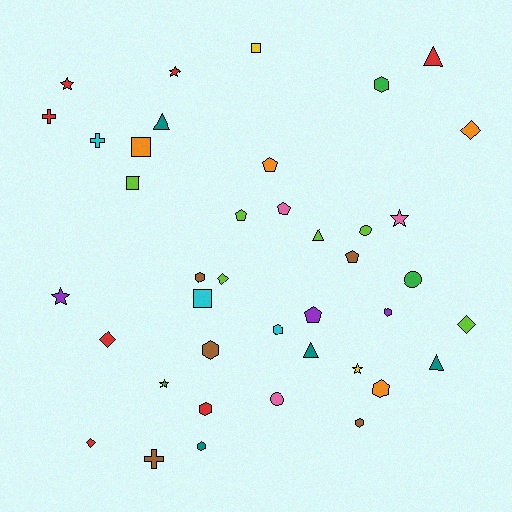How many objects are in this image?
There are 40 objects.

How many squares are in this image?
There are 4 squares.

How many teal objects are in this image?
There are 4 teal objects.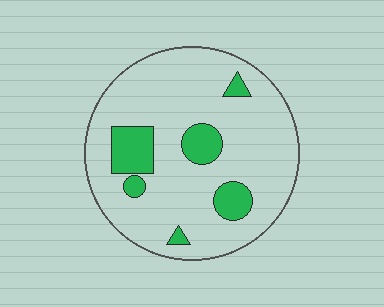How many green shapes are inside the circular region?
6.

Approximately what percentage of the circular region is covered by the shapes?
Approximately 15%.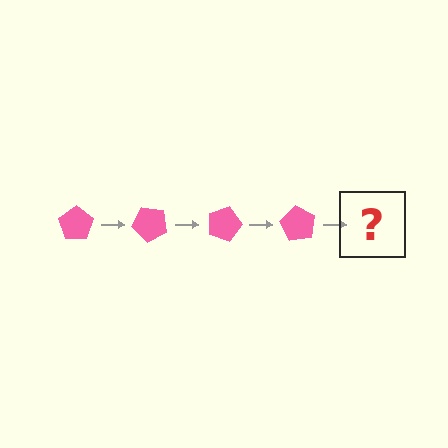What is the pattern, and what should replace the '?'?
The pattern is that the pentagon rotates 45 degrees each step. The '?' should be a pink pentagon rotated 180 degrees.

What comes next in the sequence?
The next element should be a pink pentagon rotated 180 degrees.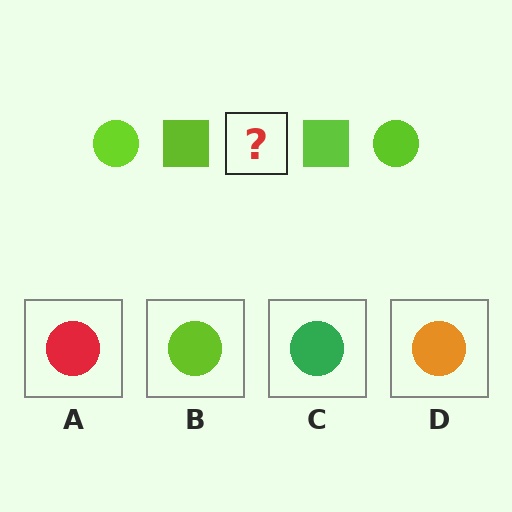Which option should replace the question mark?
Option B.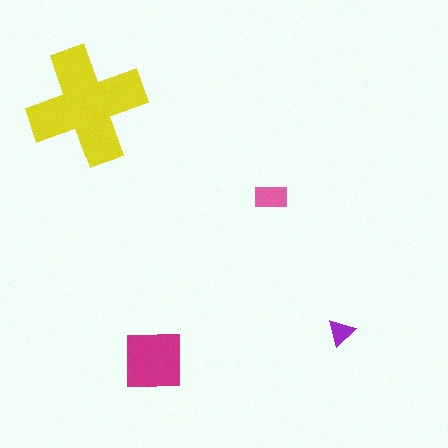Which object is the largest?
The yellow cross.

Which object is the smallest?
The purple triangle.